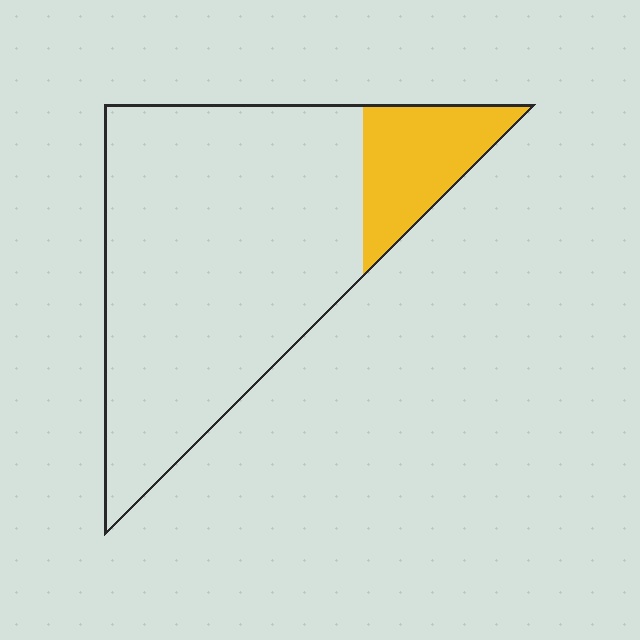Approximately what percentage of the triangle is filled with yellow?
Approximately 15%.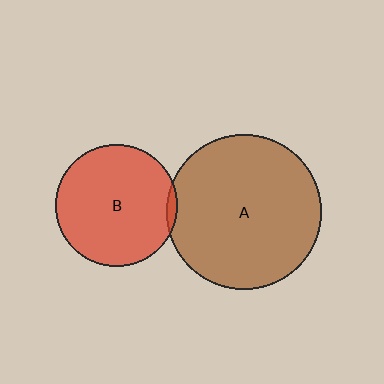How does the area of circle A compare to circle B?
Approximately 1.6 times.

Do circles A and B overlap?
Yes.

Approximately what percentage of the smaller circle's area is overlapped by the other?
Approximately 5%.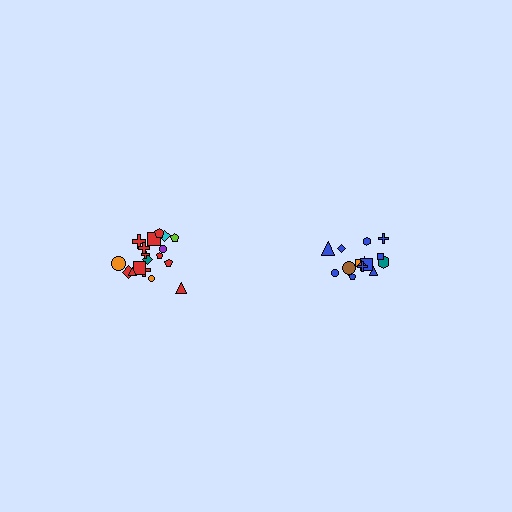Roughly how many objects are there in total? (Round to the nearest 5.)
Roughly 35 objects in total.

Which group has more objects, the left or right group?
The left group.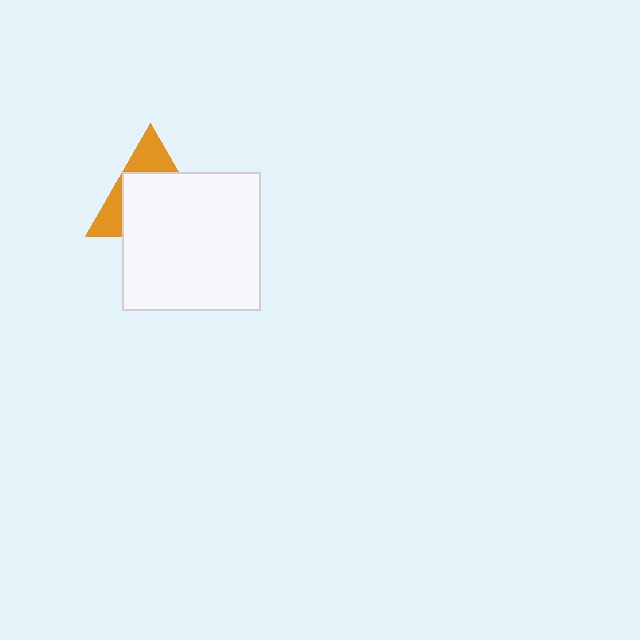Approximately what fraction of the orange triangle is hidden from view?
Roughly 66% of the orange triangle is hidden behind the white square.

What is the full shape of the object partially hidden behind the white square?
The partially hidden object is an orange triangle.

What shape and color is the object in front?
The object in front is a white square.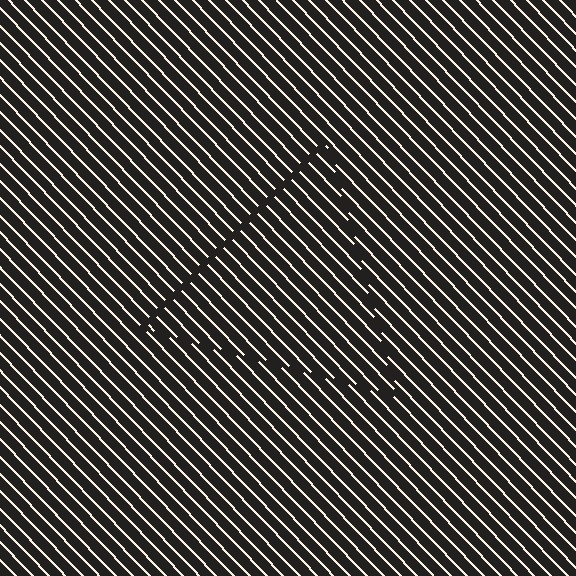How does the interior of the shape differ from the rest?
The interior of the shape contains the same grating, shifted by half a period — the contour is defined by the phase discontinuity where line-ends from the inner and outer gratings abut.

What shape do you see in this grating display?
An illusory triangle. The interior of the shape contains the same grating, shifted by half a period — the contour is defined by the phase discontinuity where line-ends from the inner and outer gratings abut.